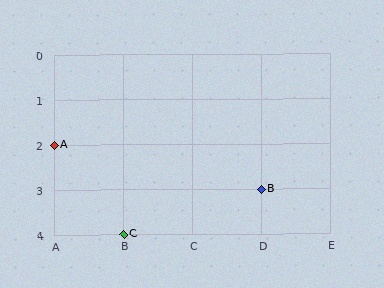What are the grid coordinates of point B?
Point B is at grid coordinates (D, 3).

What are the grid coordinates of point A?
Point A is at grid coordinates (A, 2).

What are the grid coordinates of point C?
Point C is at grid coordinates (B, 4).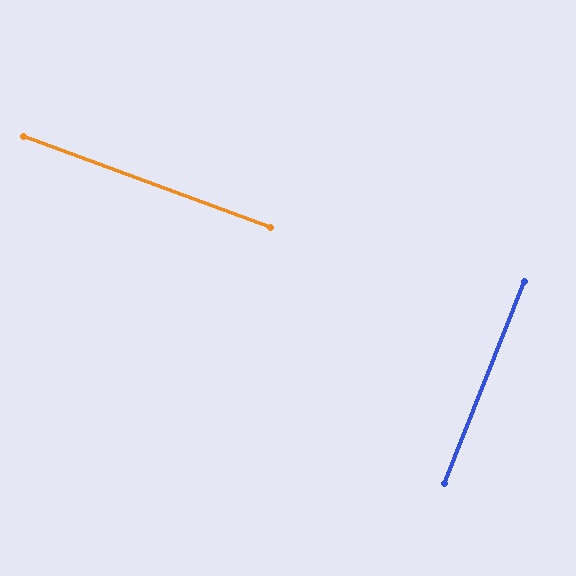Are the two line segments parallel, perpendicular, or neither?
Perpendicular — they meet at approximately 89°.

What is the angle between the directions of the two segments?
Approximately 89 degrees.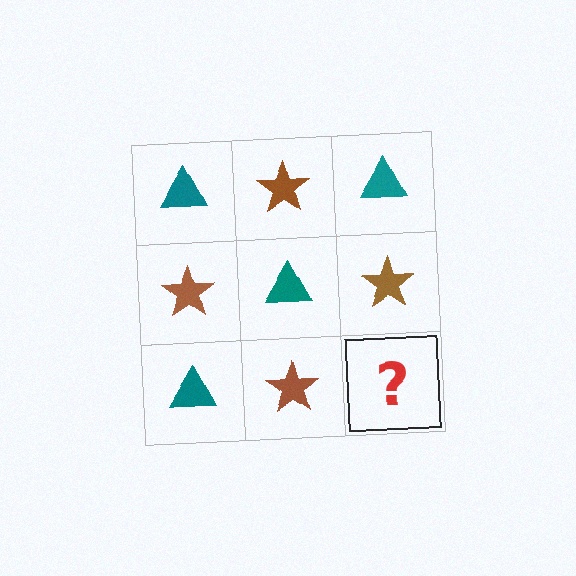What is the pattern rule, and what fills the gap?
The rule is that it alternates teal triangle and brown star in a checkerboard pattern. The gap should be filled with a teal triangle.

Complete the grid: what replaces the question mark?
The question mark should be replaced with a teal triangle.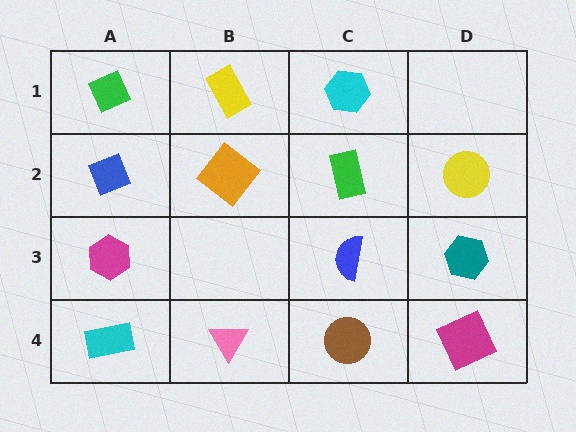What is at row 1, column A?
A green diamond.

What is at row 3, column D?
A teal hexagon.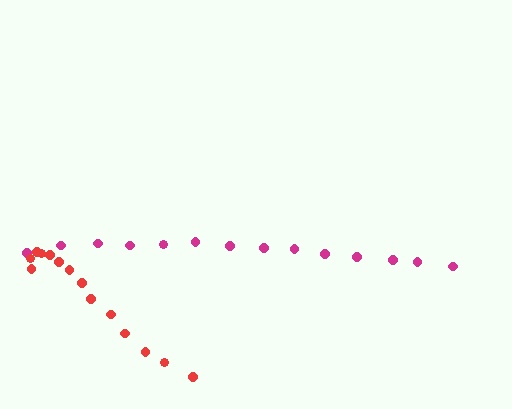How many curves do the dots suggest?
There are 2 distinct paths.